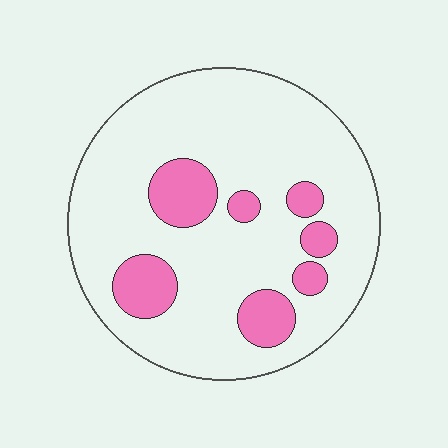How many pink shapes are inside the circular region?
7.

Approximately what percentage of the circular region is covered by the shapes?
Approximately 20%.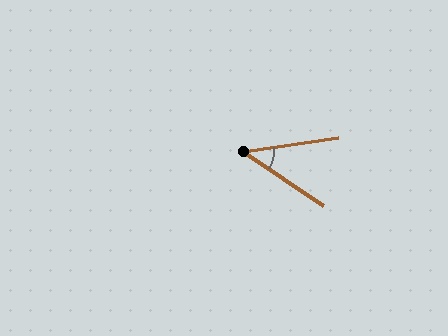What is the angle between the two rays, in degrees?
Approximately 43 degrees.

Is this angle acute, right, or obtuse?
It is acute.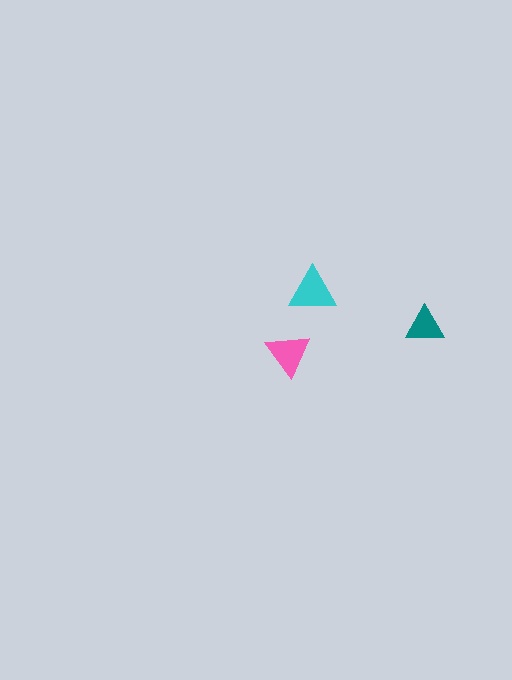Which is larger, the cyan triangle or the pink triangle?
The cyan one.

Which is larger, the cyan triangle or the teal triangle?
The cyan one.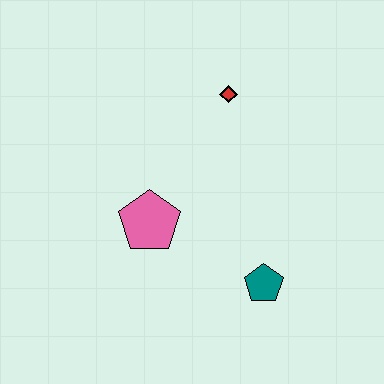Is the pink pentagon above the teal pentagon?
Yes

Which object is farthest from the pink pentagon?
The red diamond is farthest from the pink pentagon.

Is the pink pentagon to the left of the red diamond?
Yes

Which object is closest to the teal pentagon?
The pink pentagon is closest to the teal pentagon.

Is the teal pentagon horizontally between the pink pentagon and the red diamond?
No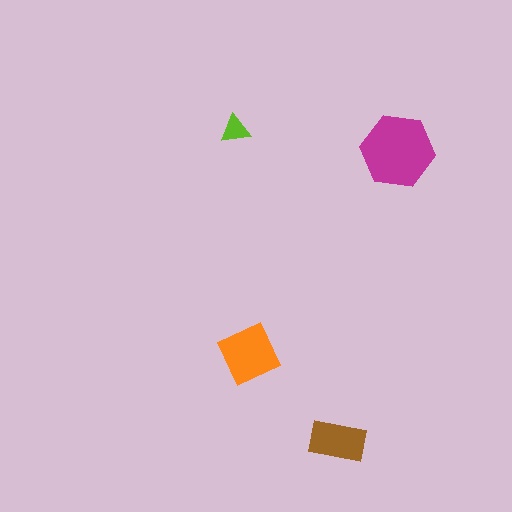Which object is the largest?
The magenta hexagon.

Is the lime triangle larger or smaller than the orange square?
Smaller.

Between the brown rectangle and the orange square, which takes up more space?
The orange square.